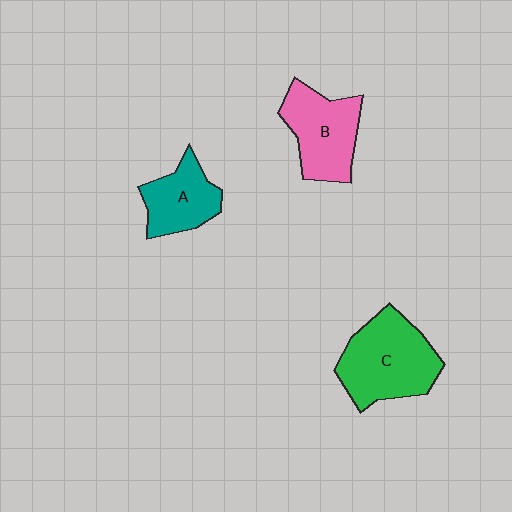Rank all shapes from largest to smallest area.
From largest to smallest: C (green), B (pink), A (teal).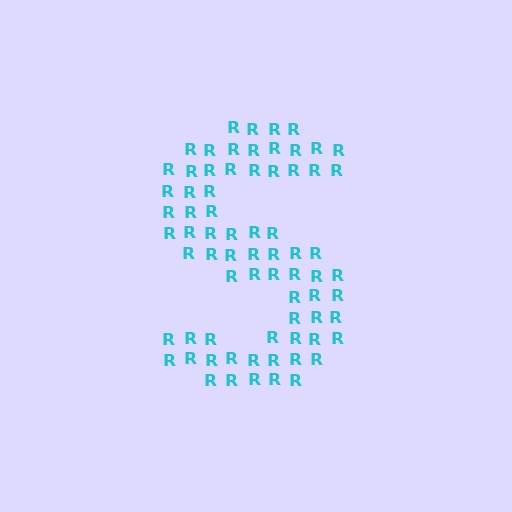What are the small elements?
The small elements are letter R's.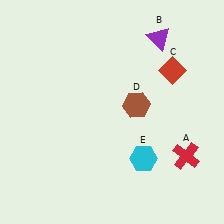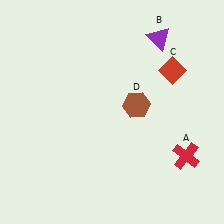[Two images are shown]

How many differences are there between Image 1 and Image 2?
There is 1 difference between the two images.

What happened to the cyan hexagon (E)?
The cyan hexagon (E) was removed in Image 2. It was in the bottom-right area of Image 1.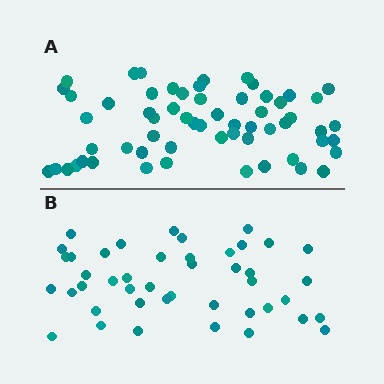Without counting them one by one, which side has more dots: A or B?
Region A (the top region) has more dots.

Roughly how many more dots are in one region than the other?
Region A has approximately 15 more dots than region B.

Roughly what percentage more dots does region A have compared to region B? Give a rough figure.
About 35% more.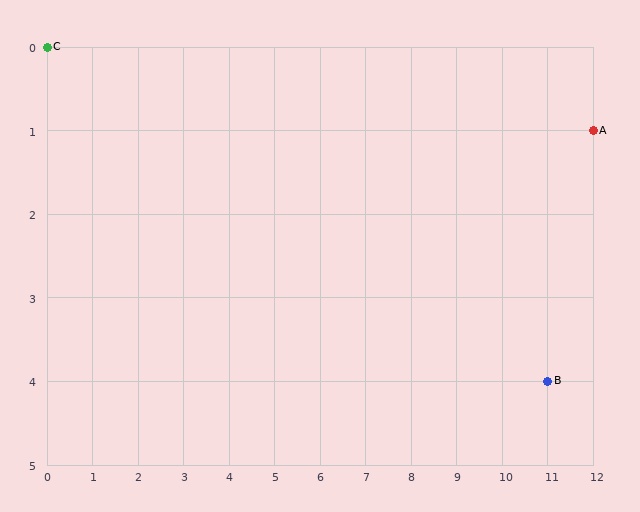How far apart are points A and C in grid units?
Points A and C are 12 columns and 1 row apart (about 12.0 grid units diagonally).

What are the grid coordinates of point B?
Point B is at grid coordinates (11, 4).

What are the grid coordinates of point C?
Point C is at grid coordinates (0, 0).